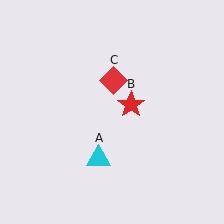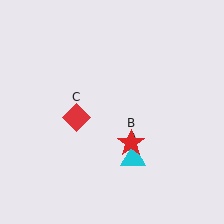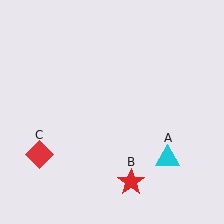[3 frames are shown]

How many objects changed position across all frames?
3 objects changed position: cyan triangle (object A), red star (object B), red diamond (object C).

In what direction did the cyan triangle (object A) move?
The cyan triangle (object A) moved right.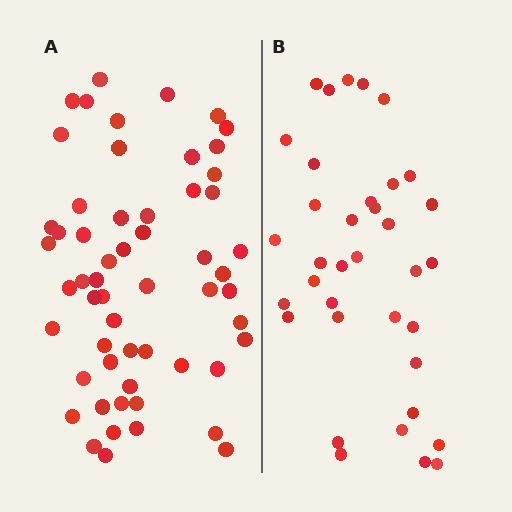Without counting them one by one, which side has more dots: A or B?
Region A (the left region) has more dots.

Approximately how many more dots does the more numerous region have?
Region A has approximately 20 more dots than region B.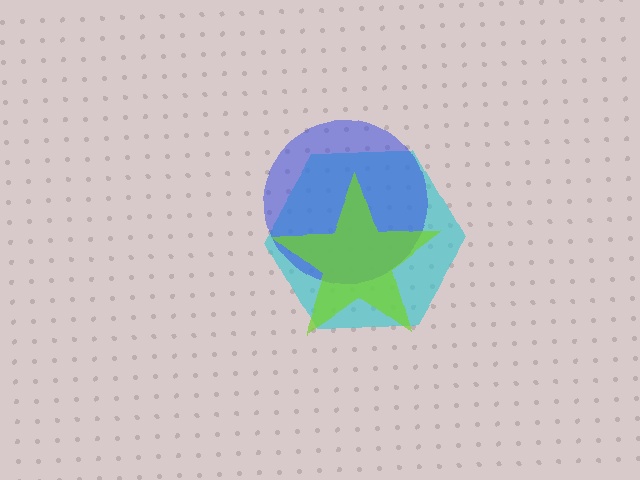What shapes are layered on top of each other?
The layered shapes are: a cyan hexagon, a blue circle, a lime star.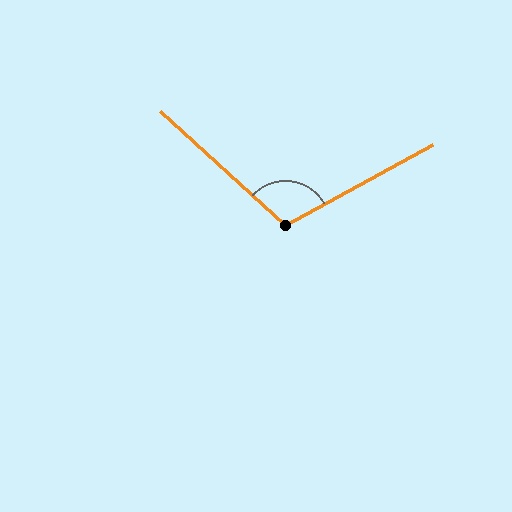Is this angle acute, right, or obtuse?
It is obtuse.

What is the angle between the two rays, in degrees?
Approximately 109 degrees.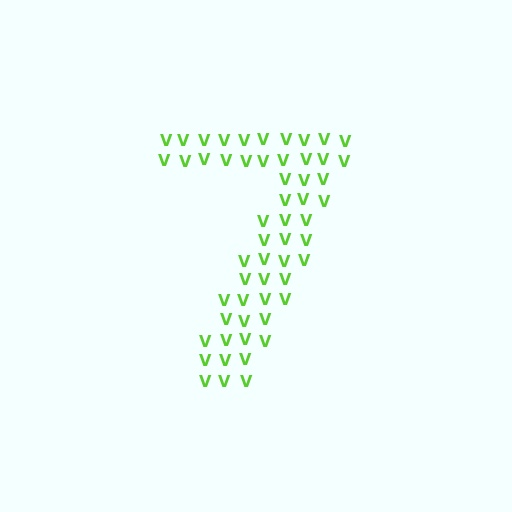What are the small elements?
The small elements are letter V's.